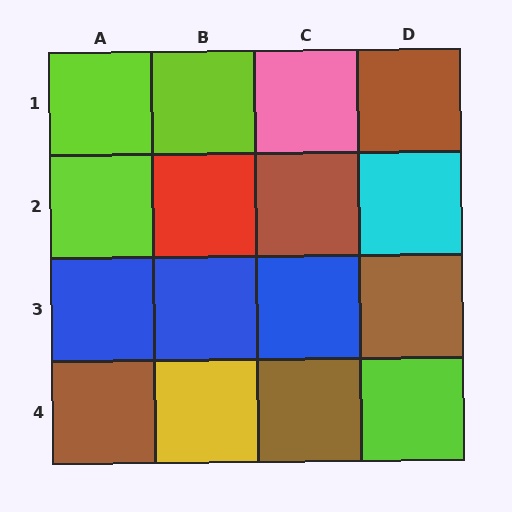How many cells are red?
1 cell is red.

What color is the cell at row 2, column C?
Brown.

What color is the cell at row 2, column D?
Cyan.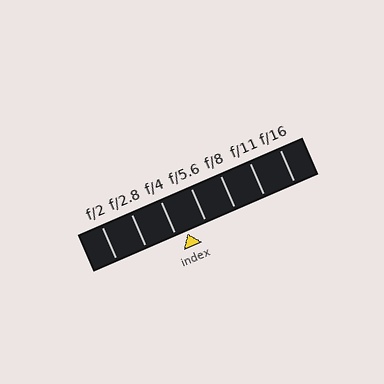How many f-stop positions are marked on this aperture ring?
There are 7 f-stop positions marked.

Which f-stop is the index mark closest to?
The index mark is closest to f/4.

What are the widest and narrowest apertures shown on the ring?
The widest aperture shown is f/2 and the narrowest is f/16.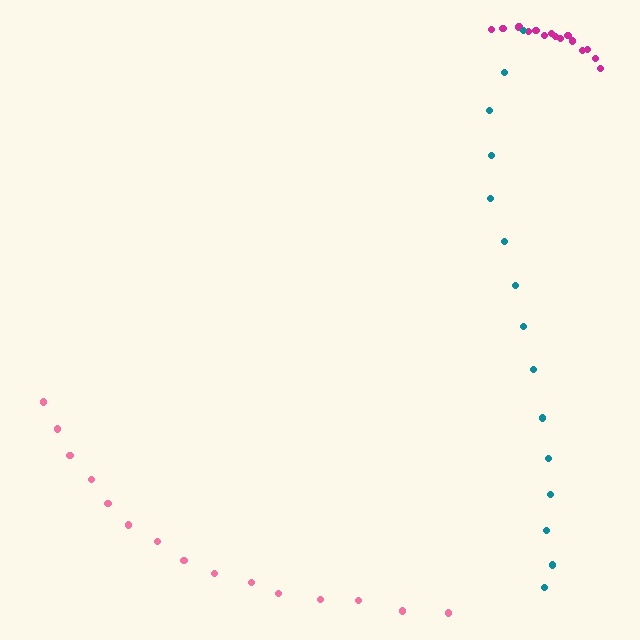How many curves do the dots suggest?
There are 3 distinct paths.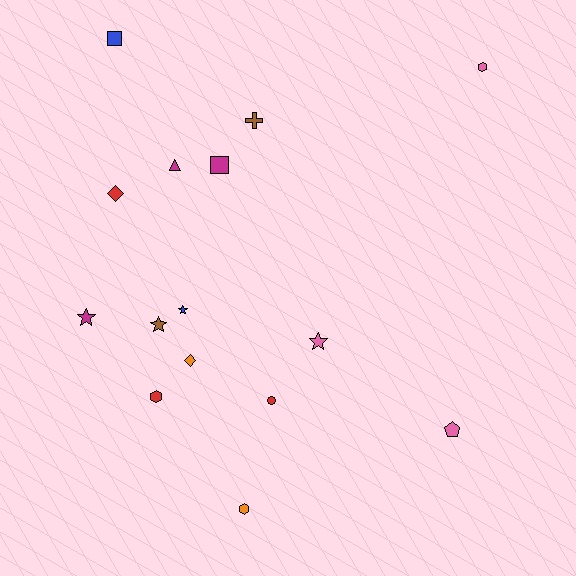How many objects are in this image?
There are 15 objects.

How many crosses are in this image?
There is 1 cross.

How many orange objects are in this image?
There are 2 orange objects.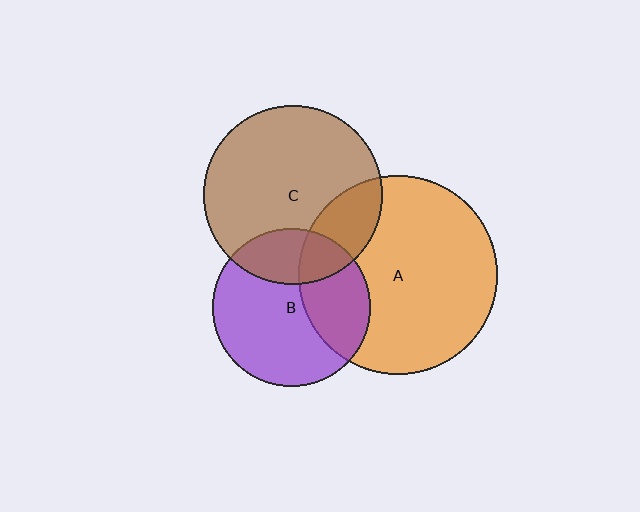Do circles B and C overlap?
Yes.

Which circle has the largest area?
Circle A (orange).